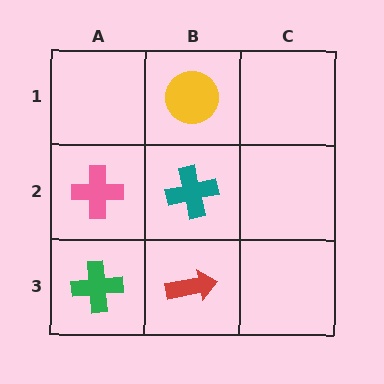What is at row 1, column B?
A yellow circle.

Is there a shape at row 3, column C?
No, that cell is empty.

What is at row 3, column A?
A green cross.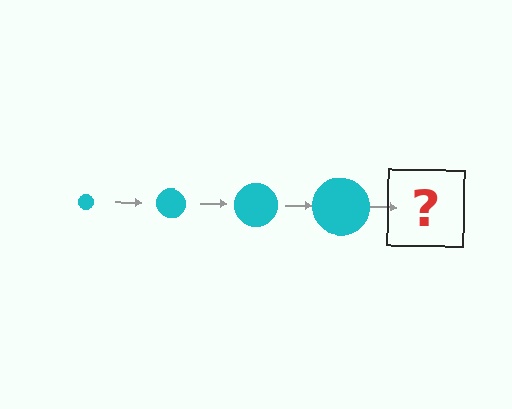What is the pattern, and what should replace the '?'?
The pattern is that the circle gets progressively larger each step. The '?' should be a cyan circle, larger than the previous one.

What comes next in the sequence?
The next element should be a cyan circle, larger than the previous one.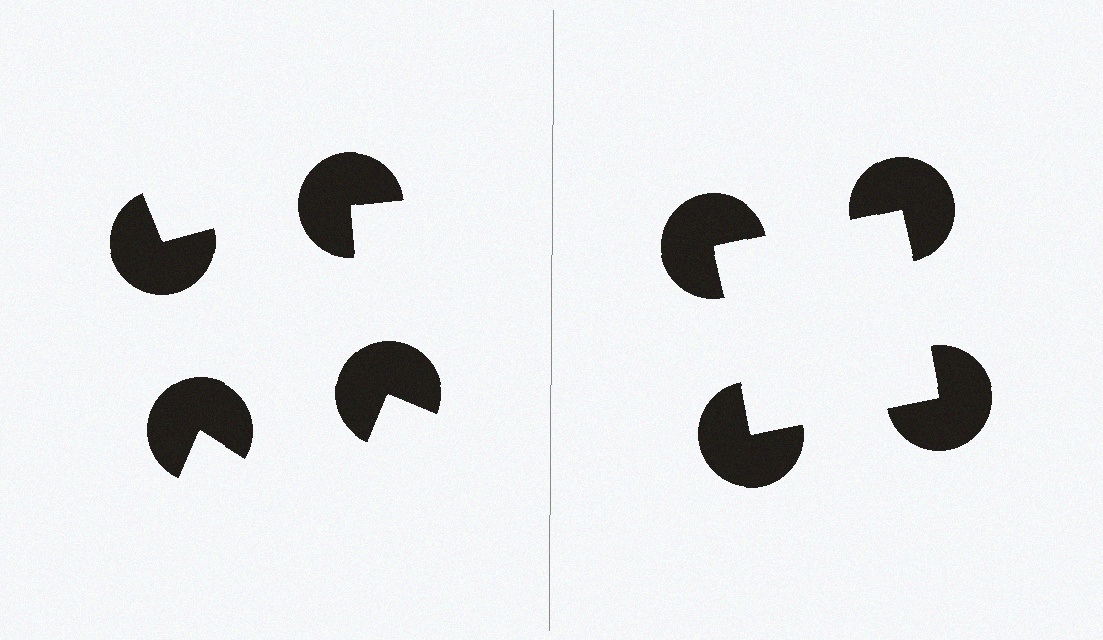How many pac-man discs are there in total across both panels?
8 — 4 on each side.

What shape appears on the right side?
An illusory square.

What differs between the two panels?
The pac-man discs are positioned identically on both sides; only the wedge orientations differ. On the right they align to a square; on the left they are misaligned.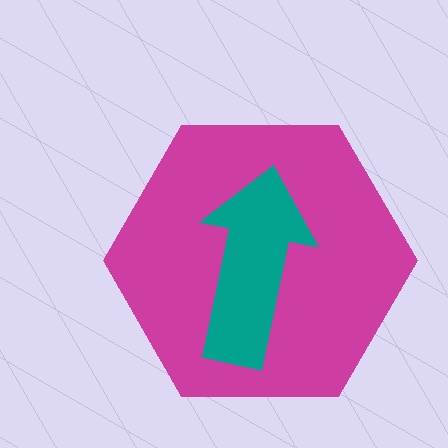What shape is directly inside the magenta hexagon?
The teal arrow.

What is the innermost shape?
The teal arrow.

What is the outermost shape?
The magenta hexagon.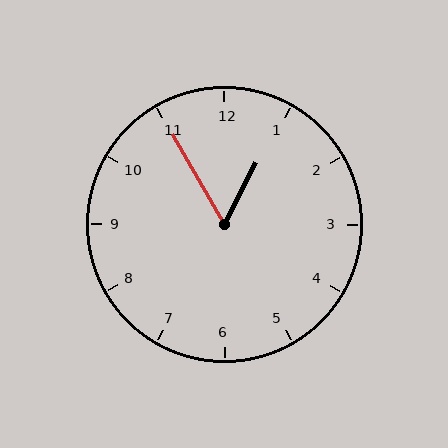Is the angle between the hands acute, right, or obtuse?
It is acute.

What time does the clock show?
12:55.